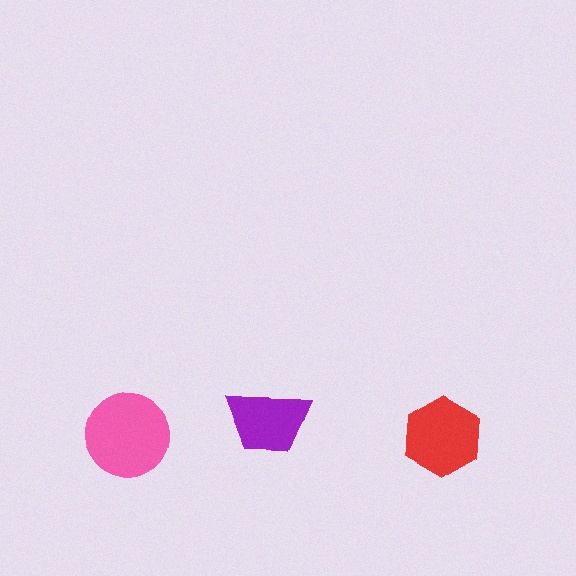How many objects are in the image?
There are 3 objects in the image.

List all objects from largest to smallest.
The pink circle, the red hexagon, the purple trapezoid.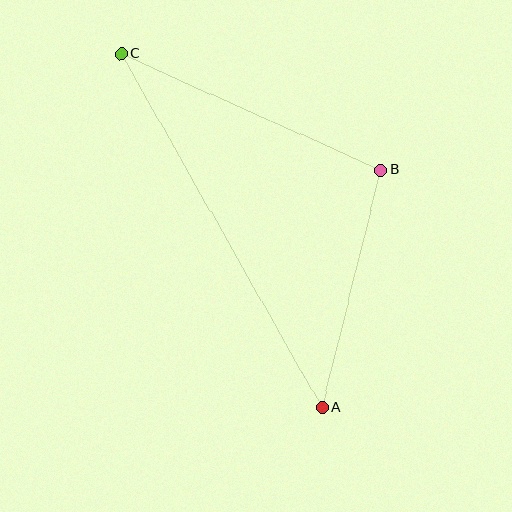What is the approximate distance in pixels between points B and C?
The distance between B and C is approximately 284 pixels.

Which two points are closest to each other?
Points A and B are closest to each other.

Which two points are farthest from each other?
Points A and C are farthest from each other.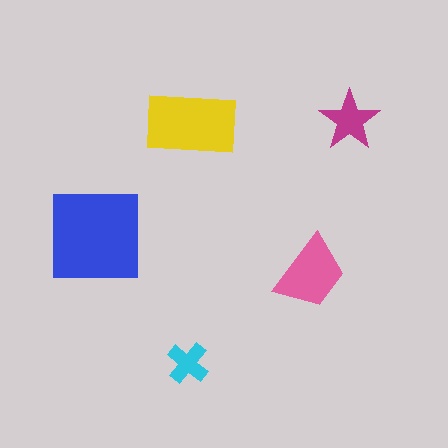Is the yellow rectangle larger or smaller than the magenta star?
Larger.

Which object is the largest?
The blue square.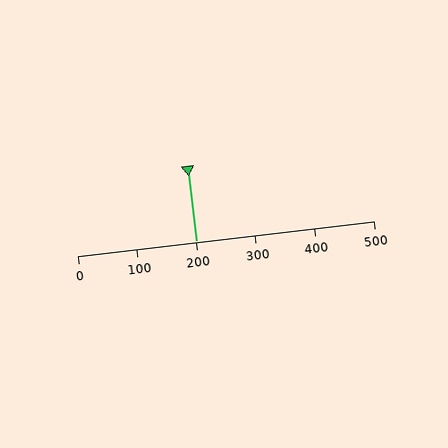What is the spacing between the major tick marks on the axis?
The major ticks are spaced 100 apart.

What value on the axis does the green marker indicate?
The marker indicates approximately 200.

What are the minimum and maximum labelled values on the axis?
The axis runs from 0 to 500.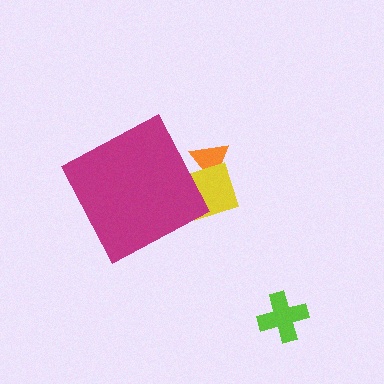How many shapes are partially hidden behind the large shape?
2 shapes are partially hidden.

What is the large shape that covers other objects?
A magenta diamond.